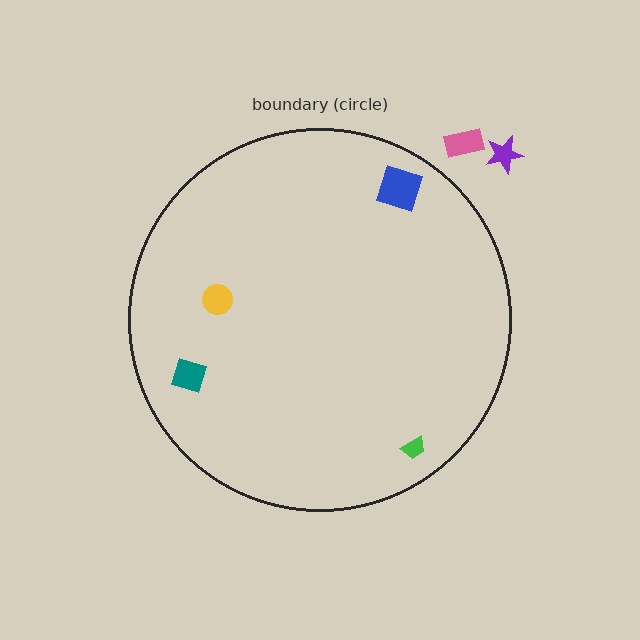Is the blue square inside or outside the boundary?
Inside.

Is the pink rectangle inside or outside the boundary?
Outside.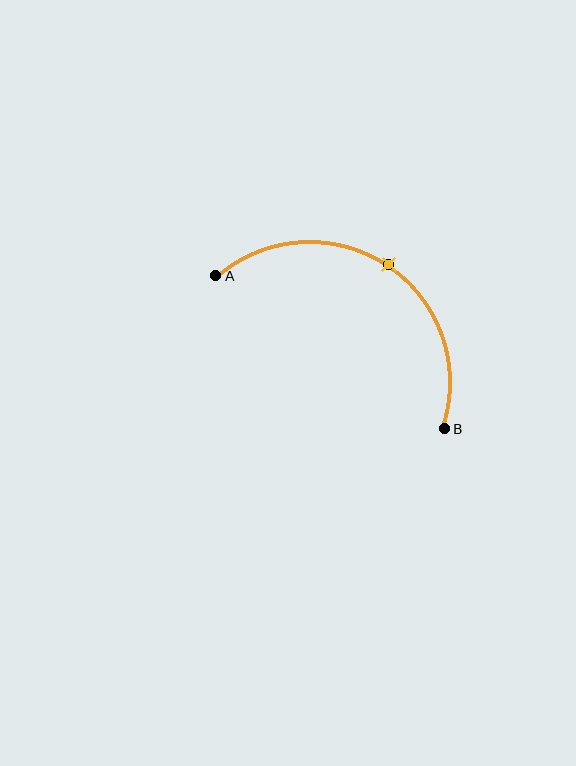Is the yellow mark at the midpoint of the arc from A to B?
Yes. The yellow mark lies on the arc at equal arc-length from both A and B — it is the arc midpoint.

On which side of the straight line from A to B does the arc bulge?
The arc bulges above and to the right of the straight line connecting A and B.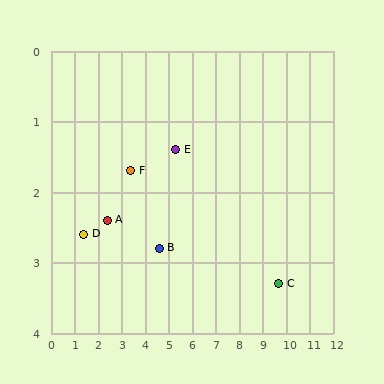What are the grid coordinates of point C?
Point C is at approximately (9.7, 3.3).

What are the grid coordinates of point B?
Point B is at approximately (4.6, 2.8).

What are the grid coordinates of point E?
Point E is at approximately (5.3, 1.4).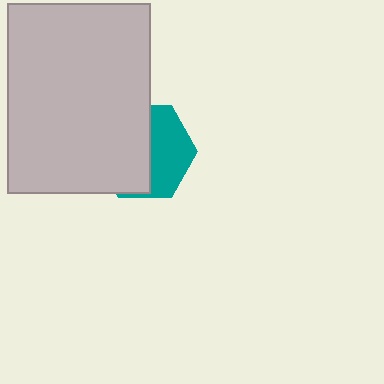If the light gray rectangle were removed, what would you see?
You would see the complete teal hexagon.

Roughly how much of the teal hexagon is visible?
A small part of it is visible (roughly 44%).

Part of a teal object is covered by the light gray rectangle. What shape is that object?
It is a hexagon.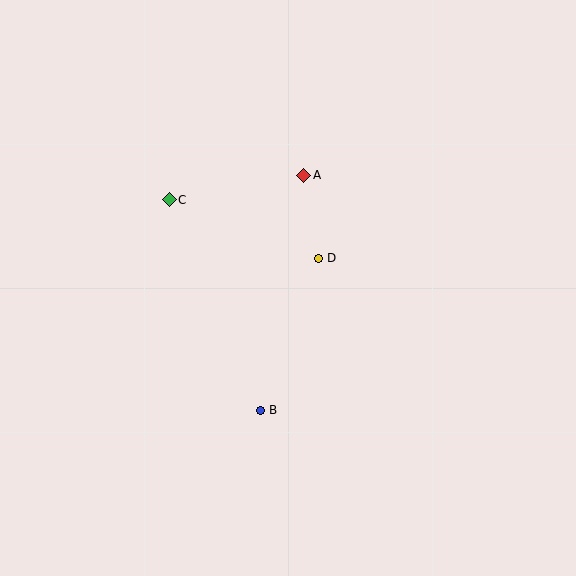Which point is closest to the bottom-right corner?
Point B is closest to the bottom-right corner.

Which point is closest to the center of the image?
Point D at (318, 258) is closest to the center.